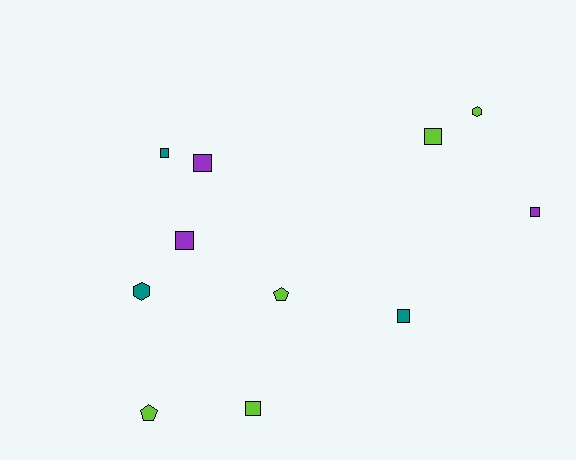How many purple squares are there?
There are 3 purple squares.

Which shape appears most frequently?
Square, with 7 objects.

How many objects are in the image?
There are 11 objects.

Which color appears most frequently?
Lime, with 5 objects.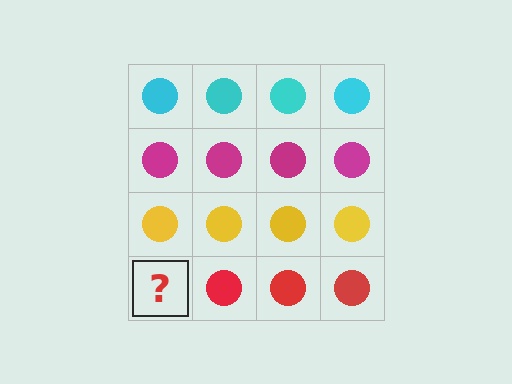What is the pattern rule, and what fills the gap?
The rule is that each row has a consistent color. The gap should be filled with a red circle.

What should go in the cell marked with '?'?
The missing cell should contain a red circle.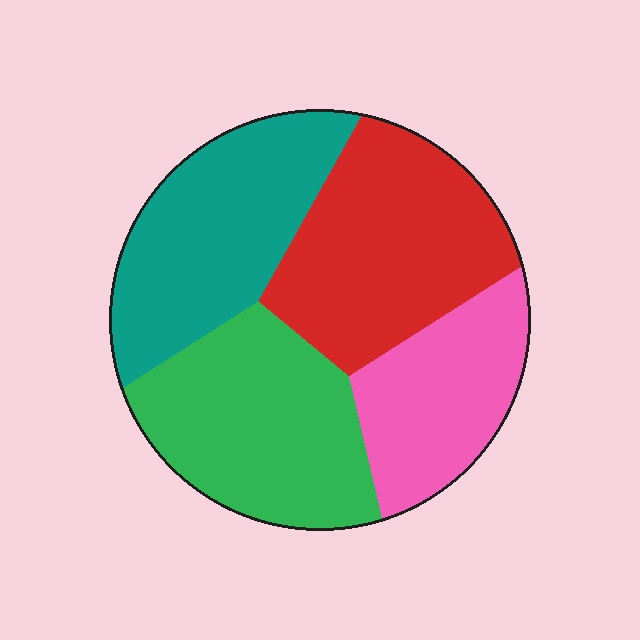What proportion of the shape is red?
Red takes up about one quarter (1/4) of the shape.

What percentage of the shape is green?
Green covers roughly 25% of the shape.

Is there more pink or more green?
Green.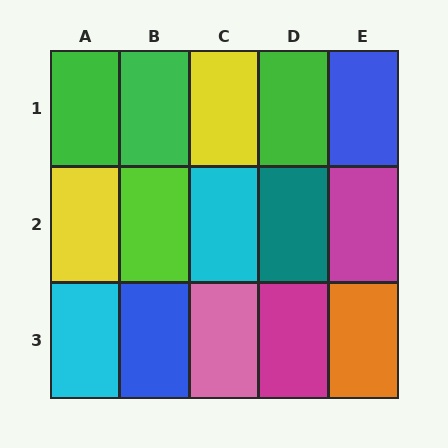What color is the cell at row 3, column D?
Magenta.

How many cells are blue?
2 cells are blue.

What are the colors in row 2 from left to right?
Yellow, lime, cyan, teal, magenta.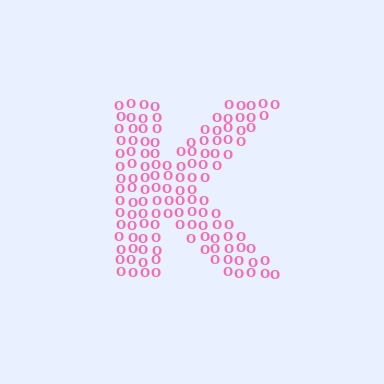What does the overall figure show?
The overall figure shows the letter K.